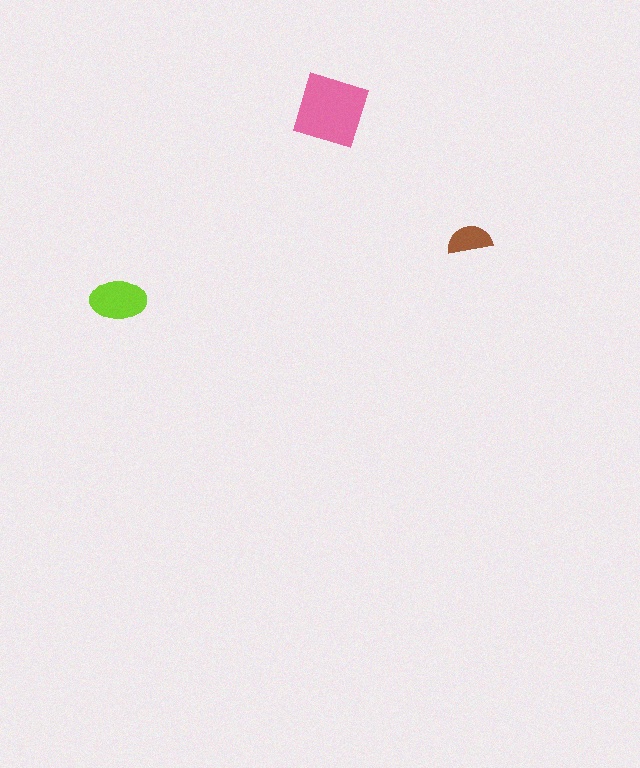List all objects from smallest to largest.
The brown semicircle, the lime ellipse, the pink diamond.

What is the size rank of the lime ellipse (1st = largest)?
2nd.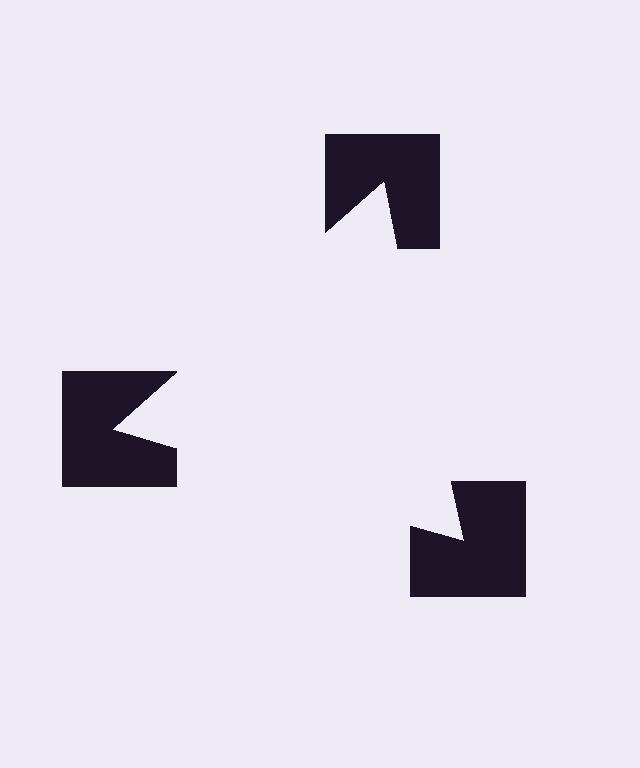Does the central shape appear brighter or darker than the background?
It typically appears slightly brighter than the background, even though no actual brightness change is drawn.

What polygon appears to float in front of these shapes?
An illusory triangle — its edges are inferred from the aligned wedge cuts in the notched squares, not physically drawn.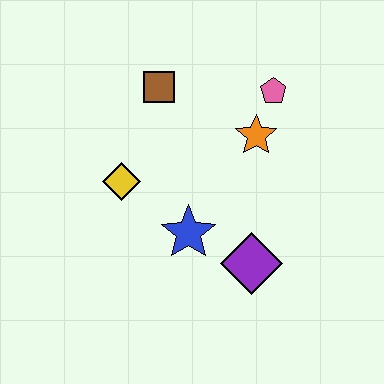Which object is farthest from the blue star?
The pink pentagon is farthest from the blue star.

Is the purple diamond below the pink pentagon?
Yes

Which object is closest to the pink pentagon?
The orange star is closest to the pink pentagon.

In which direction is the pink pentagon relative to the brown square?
The pink pentagon is to the right of the brown square.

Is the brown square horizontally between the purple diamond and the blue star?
No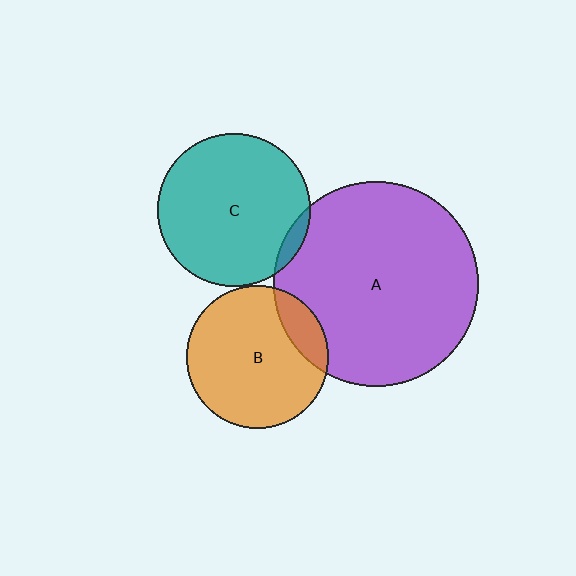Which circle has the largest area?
Circle A (purple).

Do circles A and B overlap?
Yes.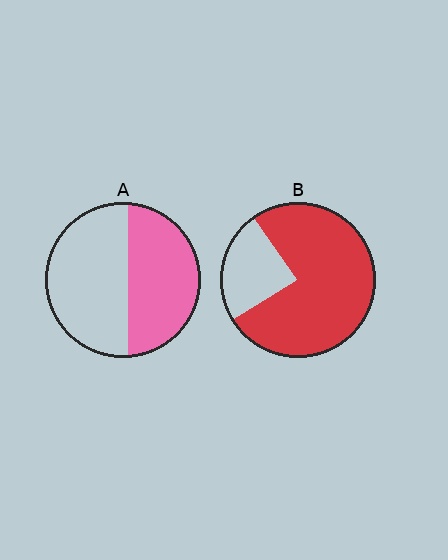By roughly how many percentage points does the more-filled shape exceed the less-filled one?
By roughly 30 percentage points (B over A).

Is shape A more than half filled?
No.